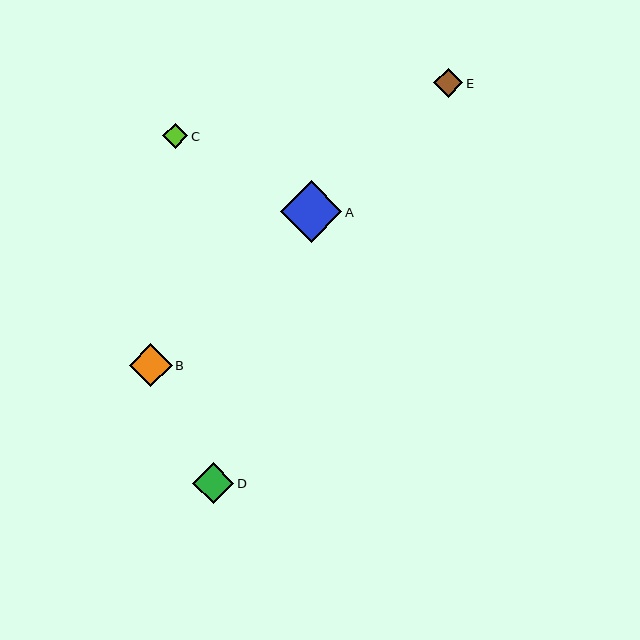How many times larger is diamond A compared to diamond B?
Diamond A is approximately 1.4 times the size of diamond B.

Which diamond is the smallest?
Diamond C is the smallest with a size of approximately 25 pixels.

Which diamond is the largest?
Diamond A is the largest with a size of approximately 61 pixels.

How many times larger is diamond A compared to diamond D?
Diamond A is approximately 1.5 times the size of diamond D.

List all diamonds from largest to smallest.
From largest to smallest: A, B, D, E, C.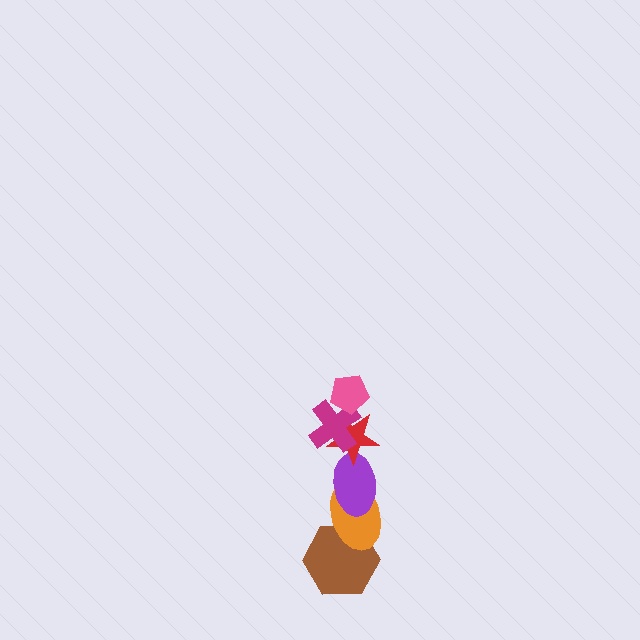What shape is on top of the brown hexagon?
The orange ellipse is on top of the brown hexagon.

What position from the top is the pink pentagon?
The pink pentagon is 1st from the top.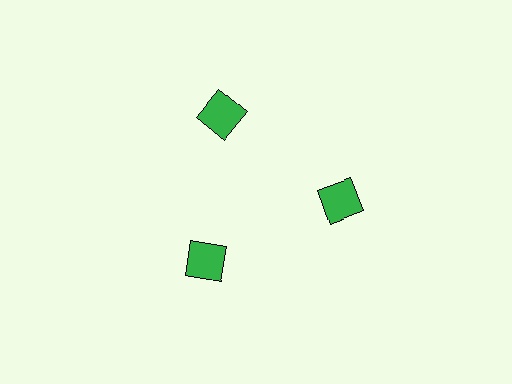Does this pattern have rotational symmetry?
Yes, this pattern has 3-fold rotational symmetry. It looks the same after rotating 120 degrees around the center.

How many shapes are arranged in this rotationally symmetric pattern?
There are 3 shapes, arranged in 3 groups of 1.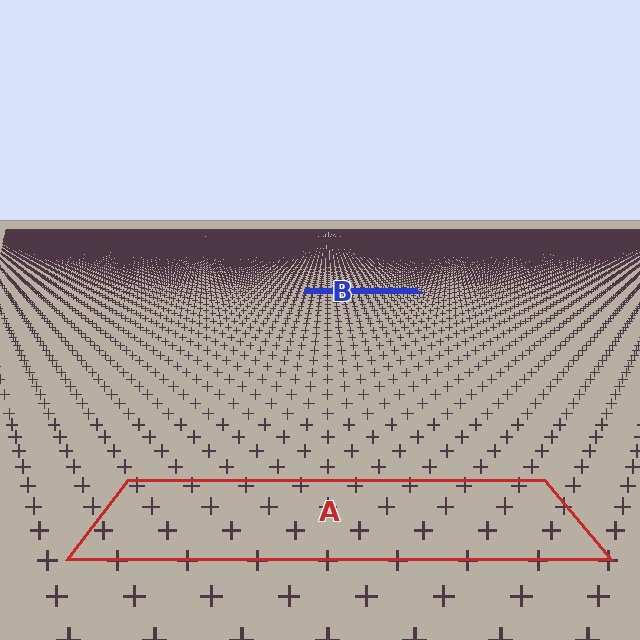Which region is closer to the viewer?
Region A is closer. The texture elements there are larger and more spread out.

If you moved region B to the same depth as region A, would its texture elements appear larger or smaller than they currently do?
They would appear larger. At a closer depth, the same texture elements are projected at a bigger on-screen size.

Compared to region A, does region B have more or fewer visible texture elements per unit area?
Region B has more texture elements per unit area — they are packed more densely because it is farther away.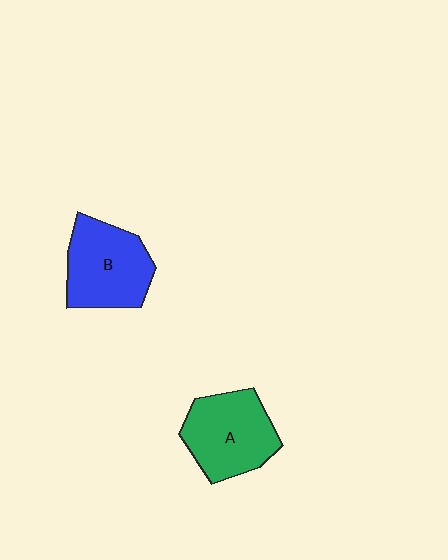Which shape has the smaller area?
Shape A (green).